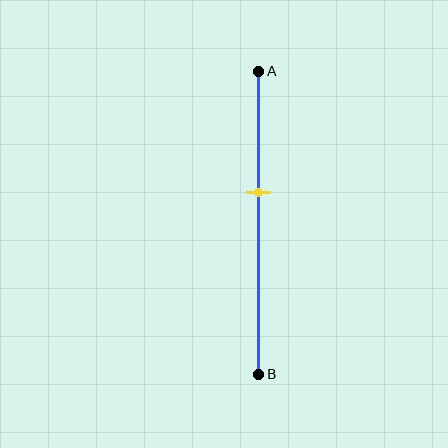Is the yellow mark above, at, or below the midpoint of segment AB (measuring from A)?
The yellow mark is above the midpoint of segment AB.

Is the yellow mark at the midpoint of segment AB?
No, the mark is at about 40% from A, not at the 50% midpoint.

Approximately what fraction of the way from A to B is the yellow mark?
The yellow mark is approximately 40% of the way from A to B.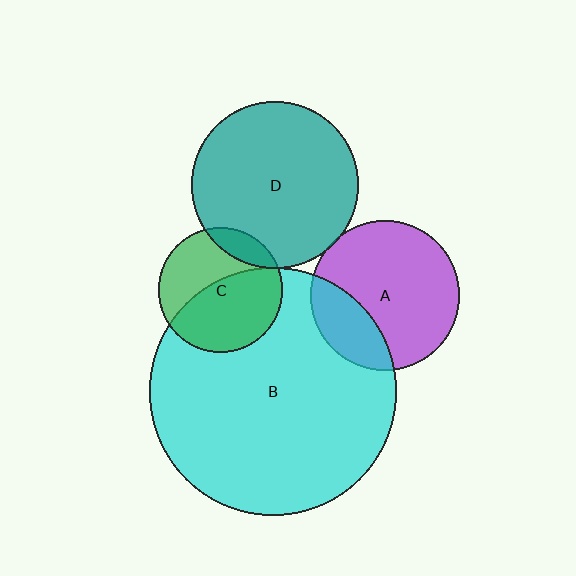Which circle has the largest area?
Circle B (cyan).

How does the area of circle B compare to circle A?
Approximately 2.7 times.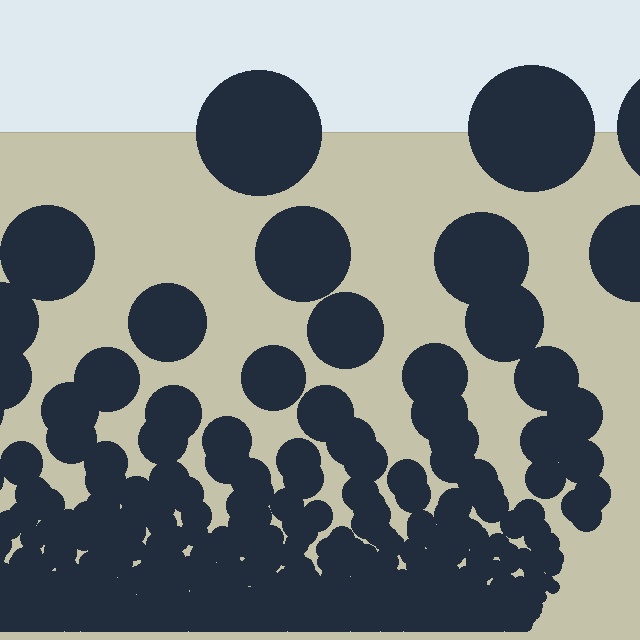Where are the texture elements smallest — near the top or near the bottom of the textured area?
Near the bottom.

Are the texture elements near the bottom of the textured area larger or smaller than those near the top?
Smaller. The gradient is inverted — elements near the bottom are smaller and denser.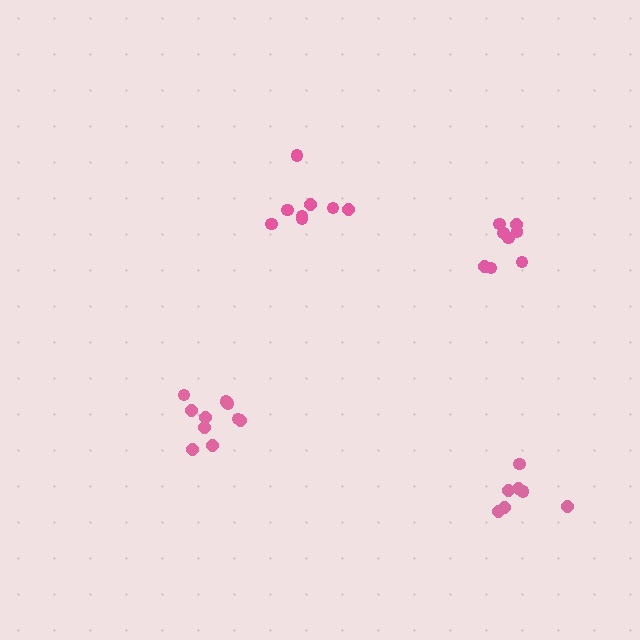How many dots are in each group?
Group 1: 7 dots, Group 2: 8 dots, Group 3: 10 dots, Group 4: 8 dots (33 total).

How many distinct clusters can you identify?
There are 4 distinct clusters.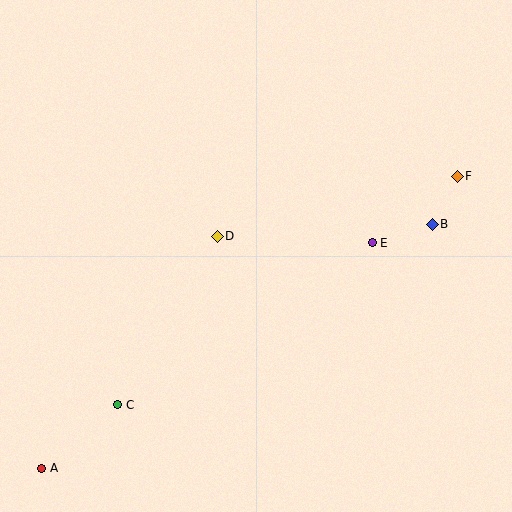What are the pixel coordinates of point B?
Point B is at (432, 224).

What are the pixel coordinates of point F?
Point F is at (457, 176).